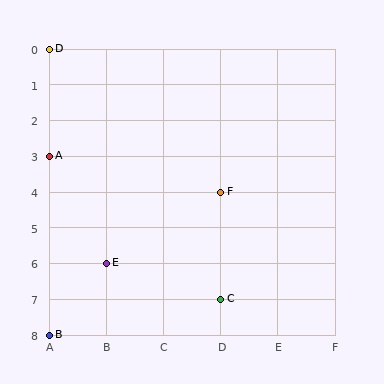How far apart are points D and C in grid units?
Points D and C are 3 columns and 7 rows apart (about 7.6 grid units diagonally).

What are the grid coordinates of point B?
Point B is at grid coordinates (A, 8).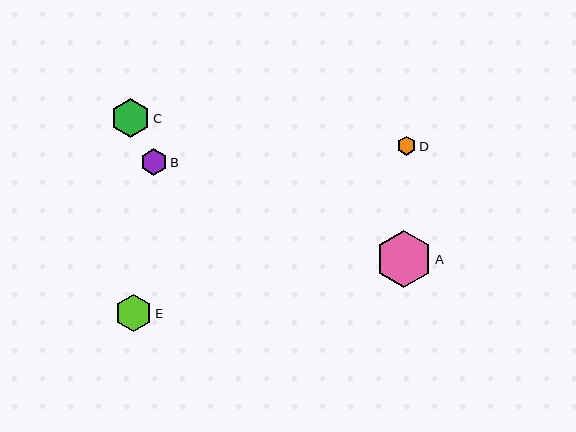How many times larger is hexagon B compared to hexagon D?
Hexagon B is approximately 1.4 times the size of hexagon D.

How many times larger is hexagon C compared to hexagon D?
Hexagon C is approximately 2.0 times the size of hexagon D.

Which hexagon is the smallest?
Hexagon D is the smallest with a size of approximately 19 pixels.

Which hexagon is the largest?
Hexagon A is the largest with a size of approximately 57 pixels.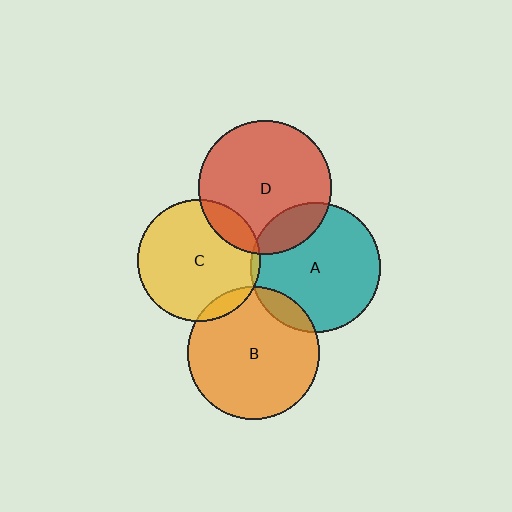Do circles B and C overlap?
Yes.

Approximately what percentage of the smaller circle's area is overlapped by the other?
Approximately 10%.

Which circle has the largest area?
Circle D (red).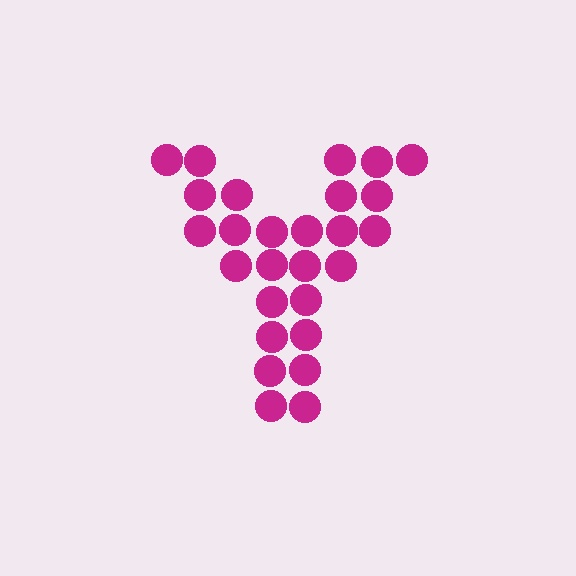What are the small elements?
The small elements are circles.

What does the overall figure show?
The overall figure shows the letter Y.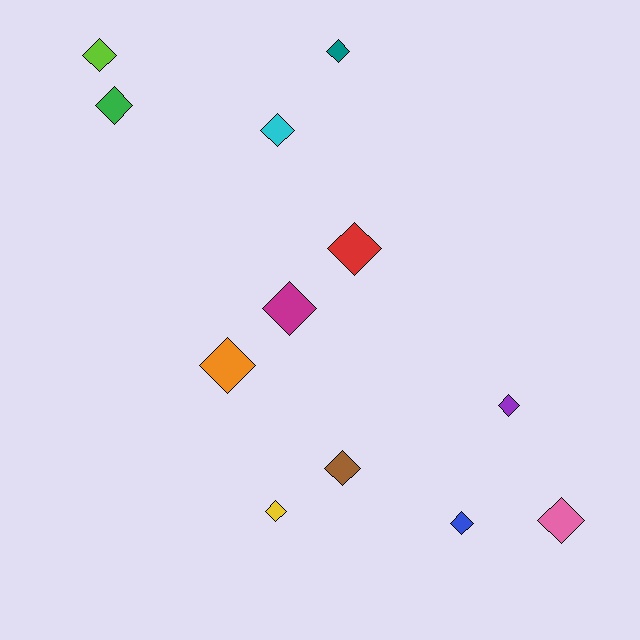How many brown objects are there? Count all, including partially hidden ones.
There is 1 brown object.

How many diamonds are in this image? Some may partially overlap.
There are 12 diamonds.